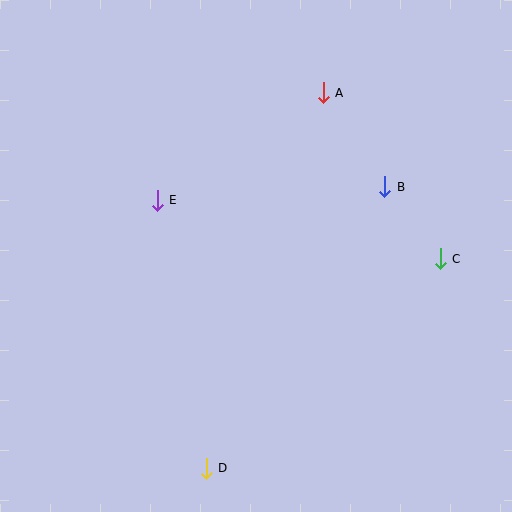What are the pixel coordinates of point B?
Point B is at (385, 187).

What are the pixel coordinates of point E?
Point E is at (157, 200).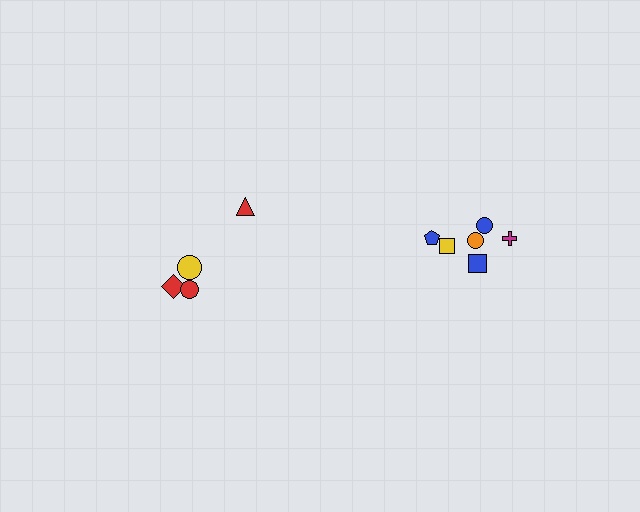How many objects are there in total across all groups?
There are 10 objects.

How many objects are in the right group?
There are 6 objects.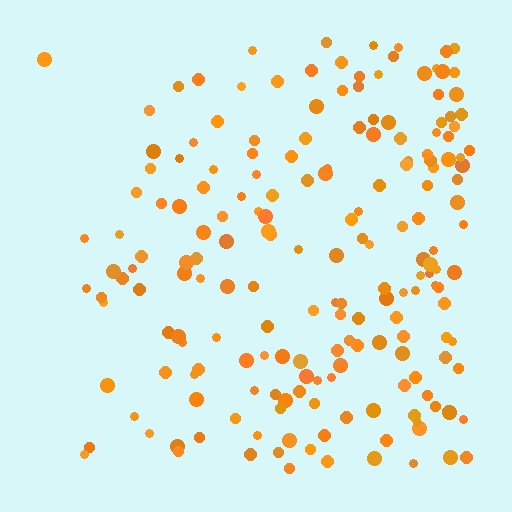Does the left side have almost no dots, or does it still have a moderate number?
Still a moderate number, just noticeably fewer than the right.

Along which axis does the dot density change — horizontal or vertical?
Horizontal.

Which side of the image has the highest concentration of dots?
The right.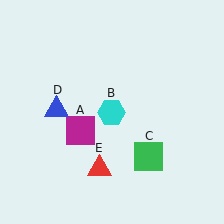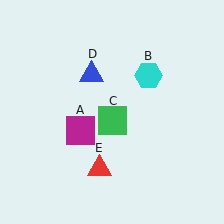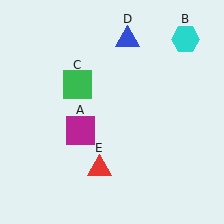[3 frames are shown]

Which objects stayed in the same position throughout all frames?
Magenta square (object A) and red triangle (object E) remained stationary.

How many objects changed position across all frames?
3 objects changed position: cyan hexagon (object B), green square (object C), blue triangle (object D).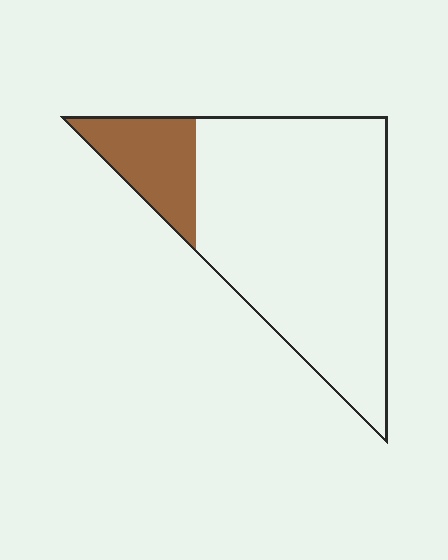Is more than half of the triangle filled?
No.